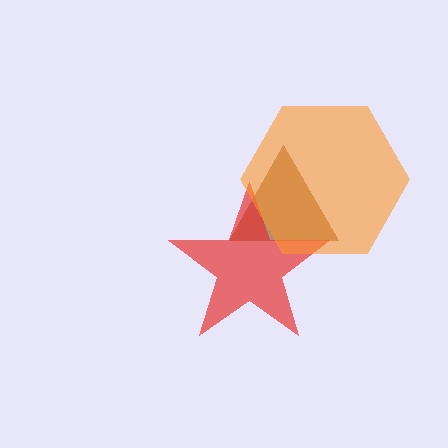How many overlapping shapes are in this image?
There are 3 overlapping shapes in the image.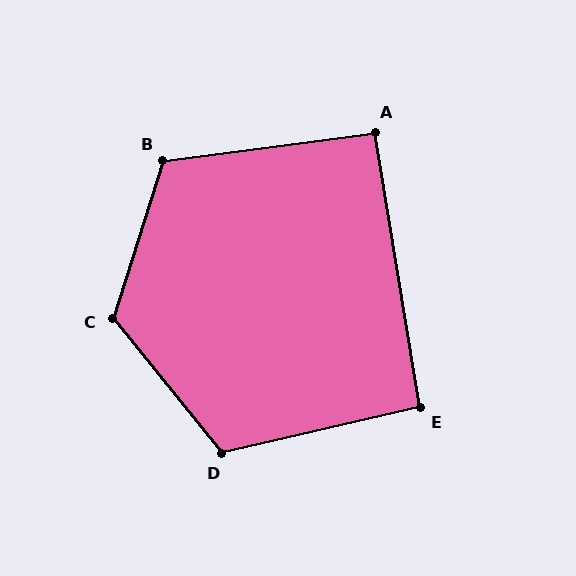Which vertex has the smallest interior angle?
A, at approximately 92 degrees.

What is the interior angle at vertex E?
Approximately 94 degrees (approximately right).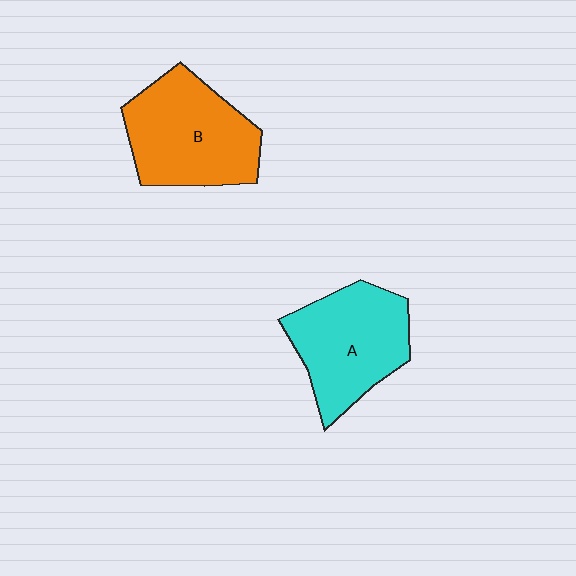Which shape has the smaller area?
Shape A (cyan).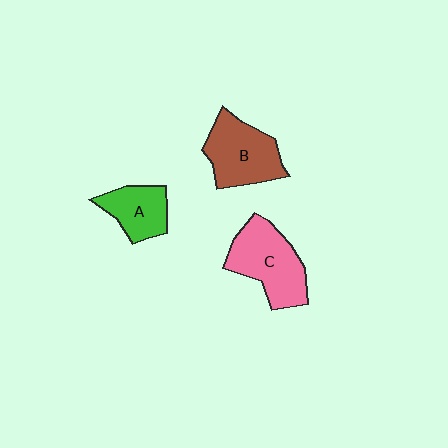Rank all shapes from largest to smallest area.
From largest to smallest: C (pink), B (brown), A (green).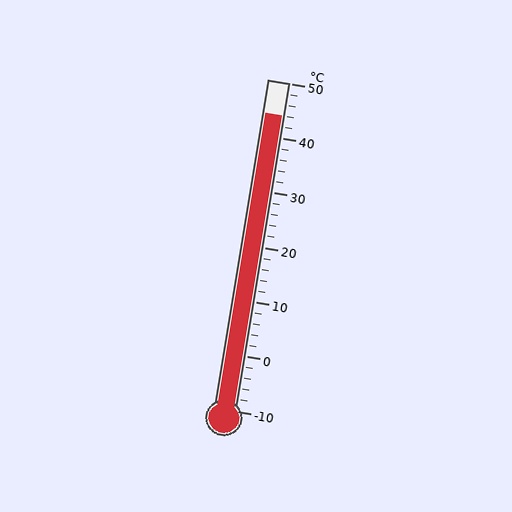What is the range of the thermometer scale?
The thermometer scale ranges from -10°C to 50°C.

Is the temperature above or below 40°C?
The temperature is above 40°C.